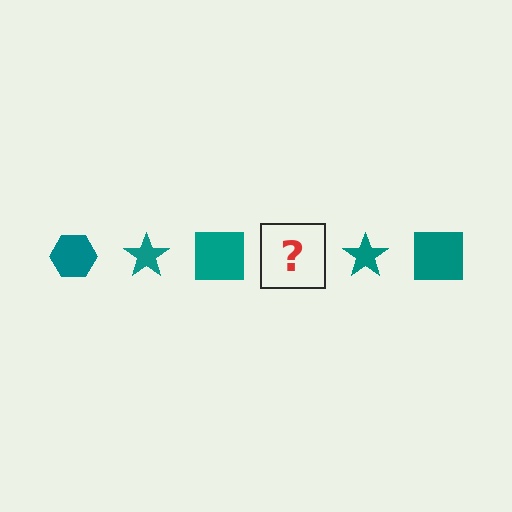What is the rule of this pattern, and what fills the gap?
The rule is that the pattern cycles through hexagon, star, square shapes in teal. The gap should be filled with a teal hexagon.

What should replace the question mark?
The question mark should be replaced with a teal hexagon.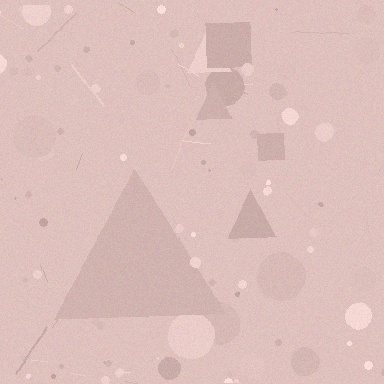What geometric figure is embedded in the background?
A triangle is embedded in the background.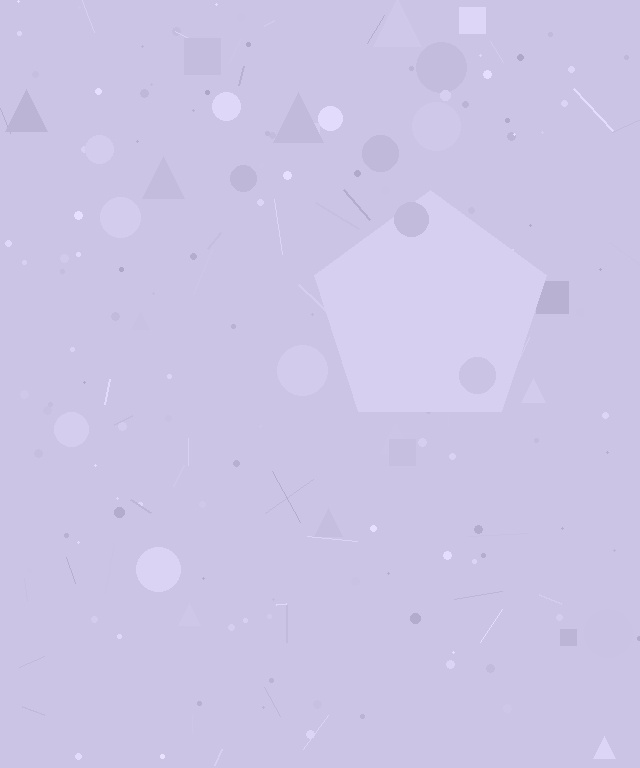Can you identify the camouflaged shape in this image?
The camouflaged shape is a pentagon.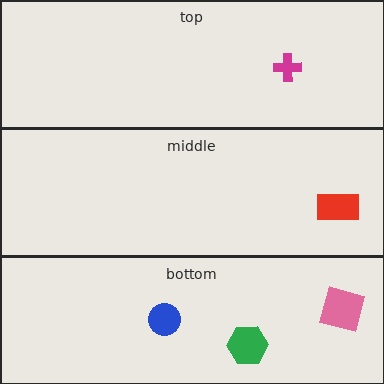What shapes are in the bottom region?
The blue circle, the pink square, the green hexagon.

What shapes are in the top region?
The magenta cross.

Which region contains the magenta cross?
The top region.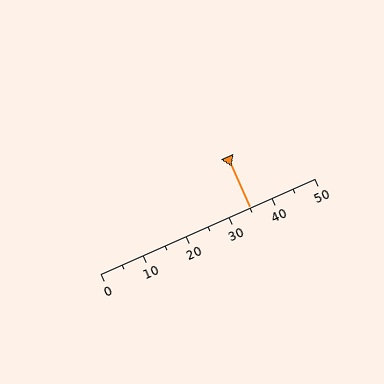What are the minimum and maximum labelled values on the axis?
The axis runs from 0 to 50.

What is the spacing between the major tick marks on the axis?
The major ticks are spaced 10 apart.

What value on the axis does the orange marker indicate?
The marker indicates approximately 35.